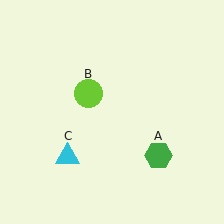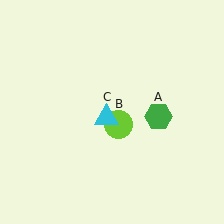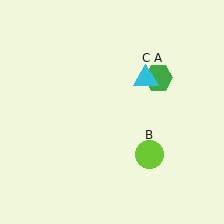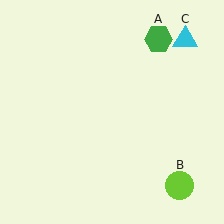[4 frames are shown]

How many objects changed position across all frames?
3 objects changed position: green hexagon (object A), lime circle (object B), cyan triangle (object C).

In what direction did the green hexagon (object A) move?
The green hexagon (object A) moved up.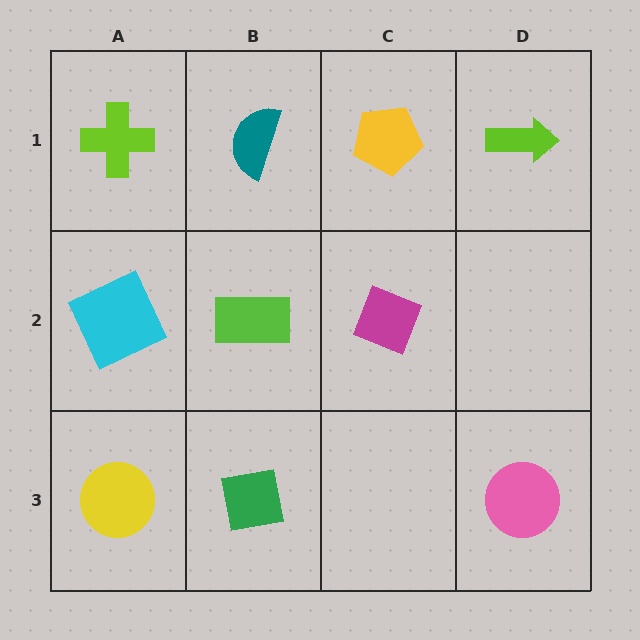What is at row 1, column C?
A yellow pentagon.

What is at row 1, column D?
A lime arrow.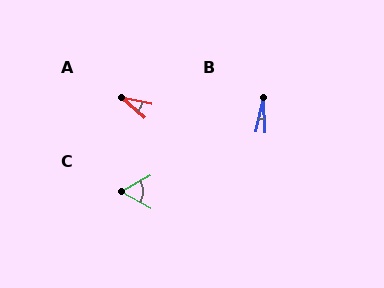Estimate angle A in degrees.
Approximately 29 degrees.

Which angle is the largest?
C, at approximately 60 degrees.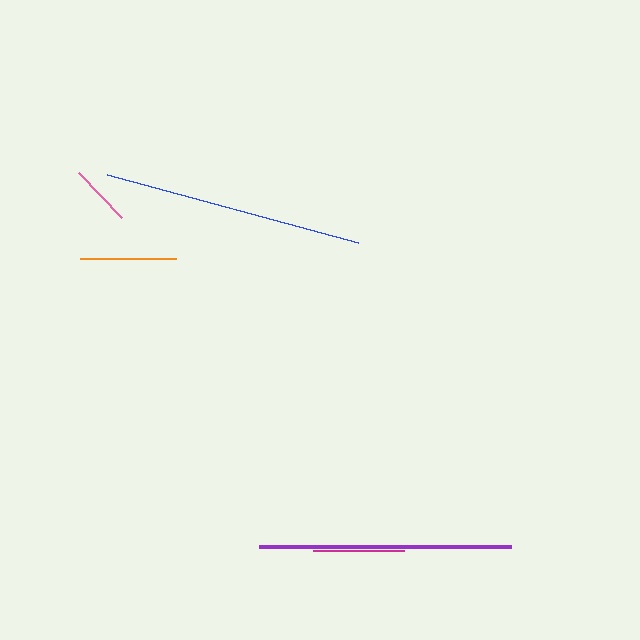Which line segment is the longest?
The blue line is the longest at approximately 259 pixels.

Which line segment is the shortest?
The pink line is the shortest at approximately 62 pixels.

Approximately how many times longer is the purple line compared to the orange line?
The purple line is approximately 2.6 times the length of the orange line.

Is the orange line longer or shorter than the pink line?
The orange line is longer than the pink line.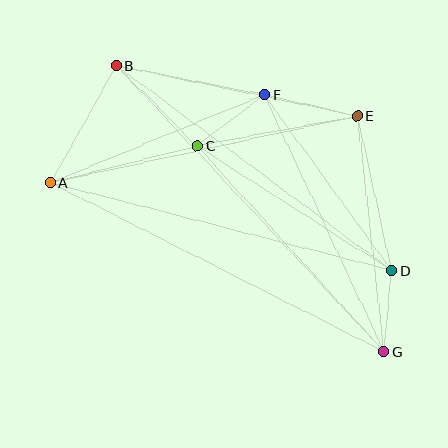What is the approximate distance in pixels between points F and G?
The distance between F and G is approximately 283 pixels.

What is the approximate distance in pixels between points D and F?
The distance between D and F is approximately 217 pixels.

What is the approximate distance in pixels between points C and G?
The distance between C and G is approximately 278 pixels.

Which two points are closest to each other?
Points D and G are closest to each other.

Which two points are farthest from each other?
Points B and G are farthest from each other.